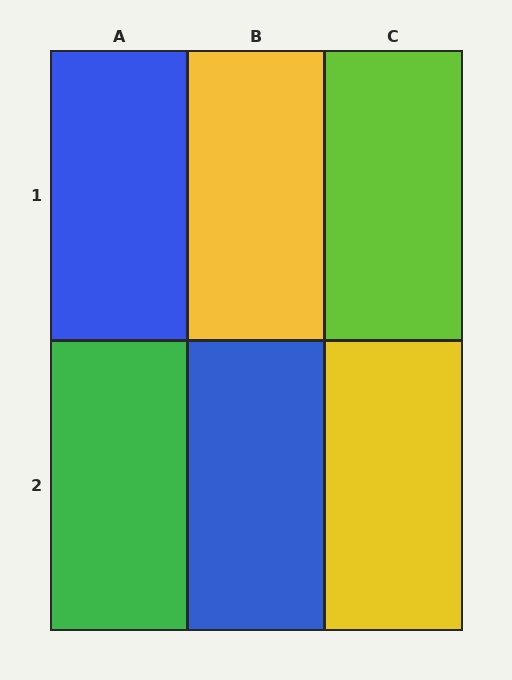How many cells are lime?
1 cell is lime.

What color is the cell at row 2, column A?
Green.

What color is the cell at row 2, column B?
Blue.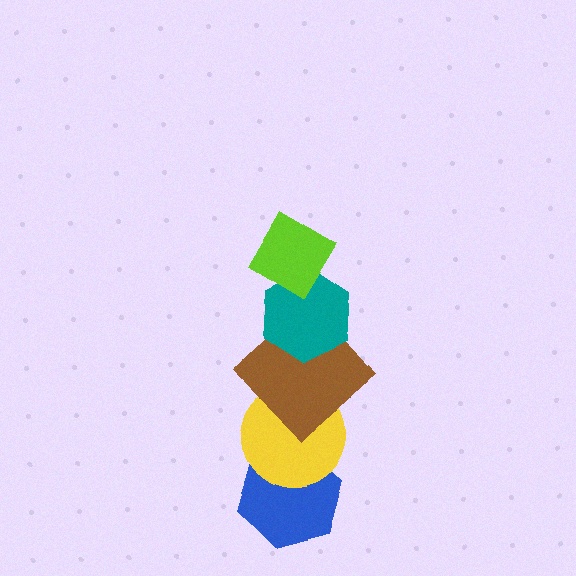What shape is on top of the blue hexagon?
The yellow circle is on top of the blue hexagon.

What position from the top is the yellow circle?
The yellow circle is 4th from the top.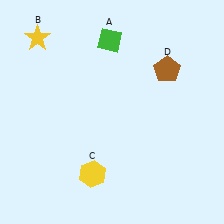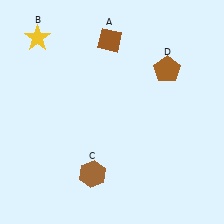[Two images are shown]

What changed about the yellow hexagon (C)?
In Image 1, C is yellow. In Image 2, it changed to brown.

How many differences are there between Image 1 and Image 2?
There are 2 differences between the two images.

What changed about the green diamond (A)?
In Image 1, A is green. In Image 2, it changed to brown.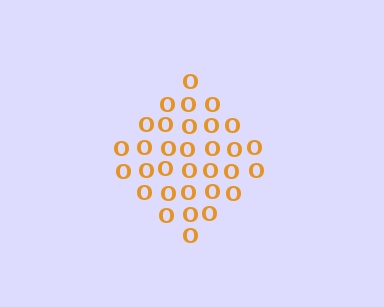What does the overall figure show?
The overall figure shows a diamond.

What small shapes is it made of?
It is made of small letter O's.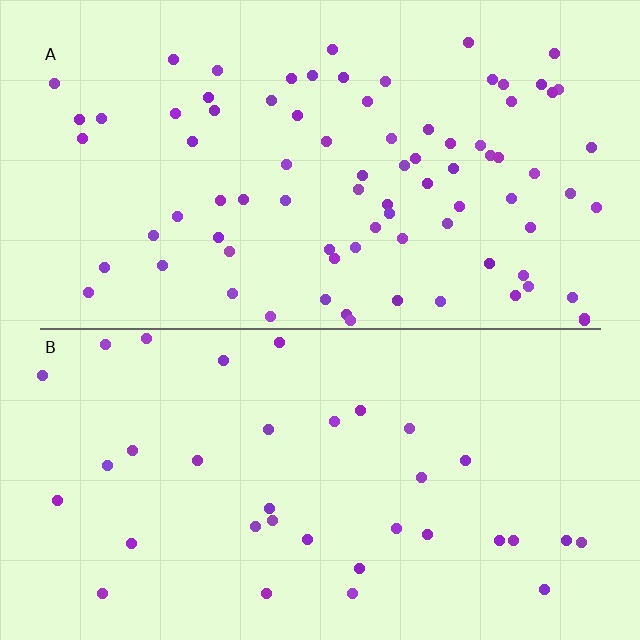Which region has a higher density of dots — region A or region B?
A (the top).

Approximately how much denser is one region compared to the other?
Approximately 2.4× — region A over region B.